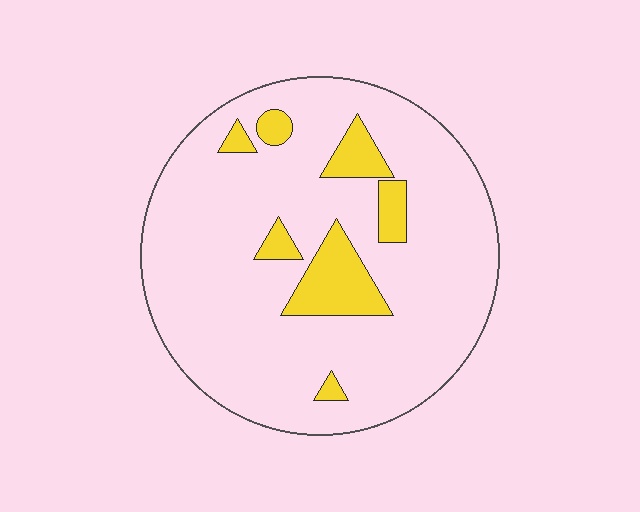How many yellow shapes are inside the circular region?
7.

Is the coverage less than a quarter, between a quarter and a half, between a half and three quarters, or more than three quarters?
Less than a quarter.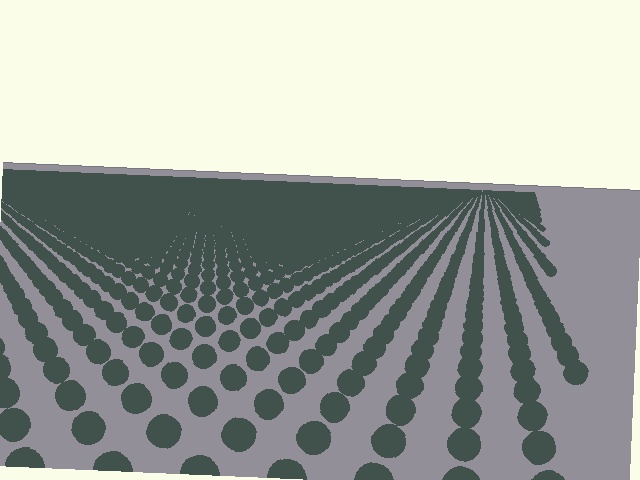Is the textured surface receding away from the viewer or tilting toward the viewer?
The surface is receding away from the viewer. Texture elements get smaller and denser toward the top.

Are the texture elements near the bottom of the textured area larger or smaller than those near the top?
Larger. Near the bottom, elements are closer to the viewer and appear at a bigger on-screen size.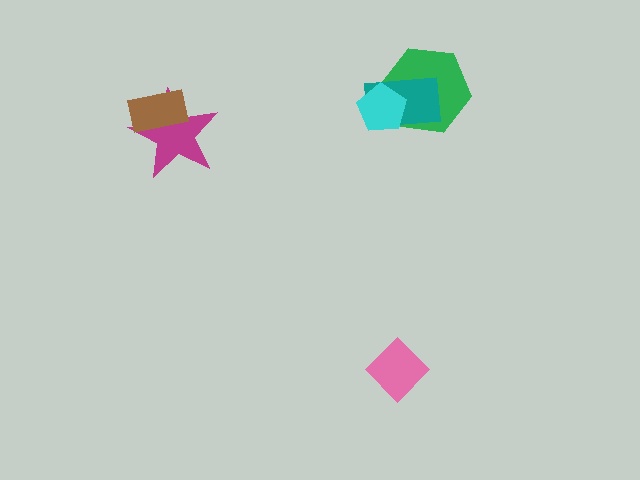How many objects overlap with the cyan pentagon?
2 objects overlap with the cyan pentagon.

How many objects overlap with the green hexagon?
2 objects overlap with the green hexagon.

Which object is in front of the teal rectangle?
The cyan pentagon is in front of the teal rectangle.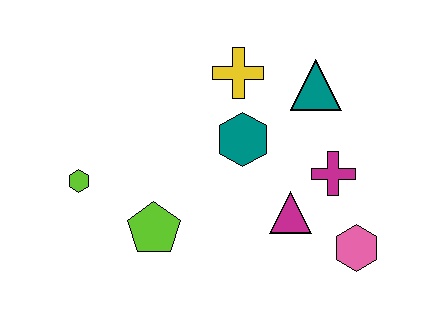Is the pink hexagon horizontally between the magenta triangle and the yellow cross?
No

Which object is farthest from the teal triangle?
The lime hexagon is farthest from the teal triangle.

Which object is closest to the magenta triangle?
The magenta cross is closest to the magenta triangle.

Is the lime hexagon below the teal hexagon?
Yes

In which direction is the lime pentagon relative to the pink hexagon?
The lime pentagon is to the left of the pink hexagon.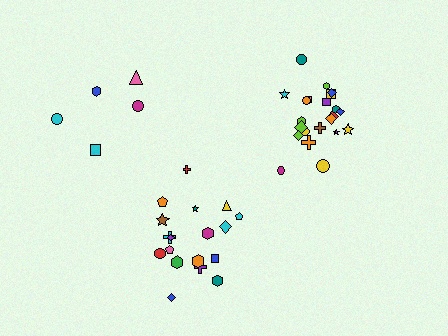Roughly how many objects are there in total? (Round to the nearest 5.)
Roughly 45 objects in total.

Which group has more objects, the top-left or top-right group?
The top-right group.